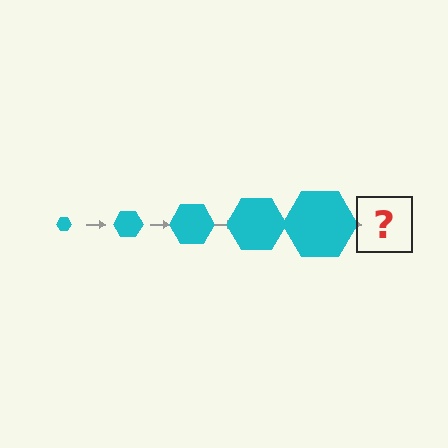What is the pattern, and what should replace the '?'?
The pattern is that the hexagon gets progressively larger each step. The '?' should be a cyan hexagon, larger than the previous one.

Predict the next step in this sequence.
The next step is a cyan hexagon, larger than the previous one.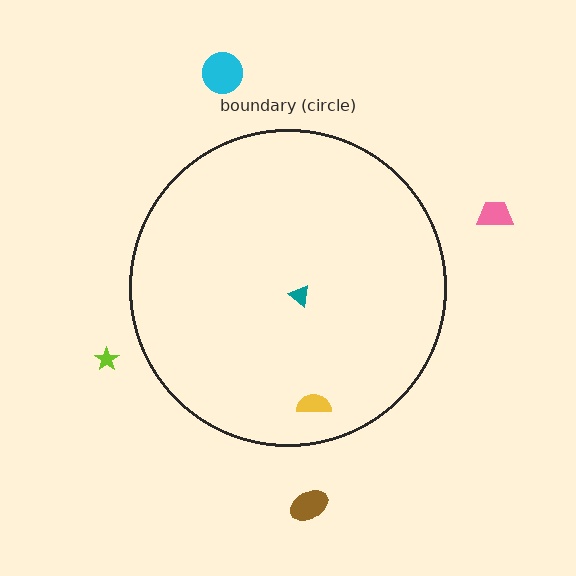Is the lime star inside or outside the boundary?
Outside.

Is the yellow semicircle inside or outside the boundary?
Inside.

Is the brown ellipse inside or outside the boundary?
Outside.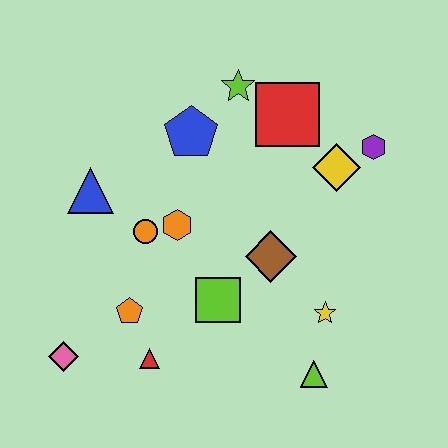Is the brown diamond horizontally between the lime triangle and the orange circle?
Yes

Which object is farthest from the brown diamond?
The pink diamond is farthest from the brown diamond.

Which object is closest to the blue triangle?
The orange circle is closest to the blue triangle.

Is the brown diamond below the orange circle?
Yes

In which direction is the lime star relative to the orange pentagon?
The lime star is above the orange pentagon.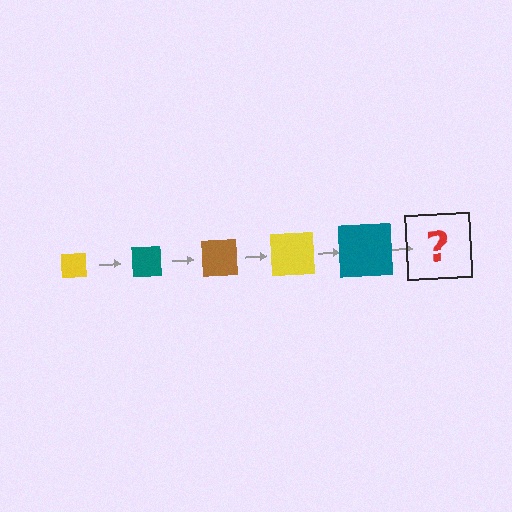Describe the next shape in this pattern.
It should be a brown square, larger than the previous one.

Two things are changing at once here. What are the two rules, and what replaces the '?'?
The two rules are that the square grows larger each step and the color cycles through yellow, teal, and brown. The '?' should be a brown square, larger than the previous one.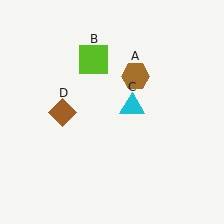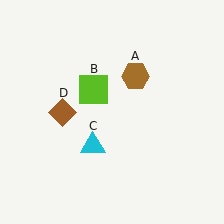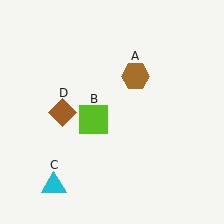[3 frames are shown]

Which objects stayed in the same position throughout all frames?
Brown hexagon (object A) and brown diamond (object D) remained stationary.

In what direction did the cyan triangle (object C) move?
The cyan triangle (object C) moved down and to the left.